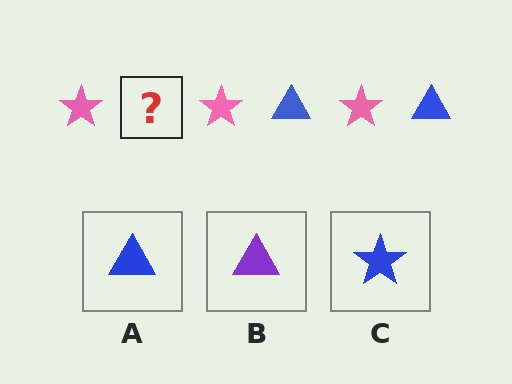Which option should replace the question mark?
Option A.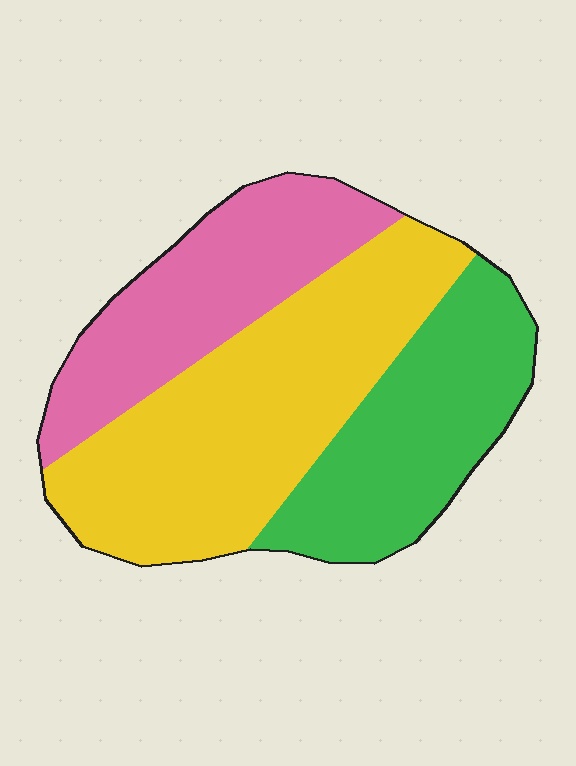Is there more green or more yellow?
Yellow.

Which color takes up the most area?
Yellow, at roughly 45%.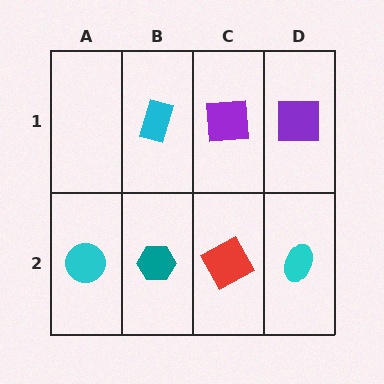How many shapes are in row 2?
4 shapes.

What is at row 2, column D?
A cyan ellipse.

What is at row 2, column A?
A cyan circle.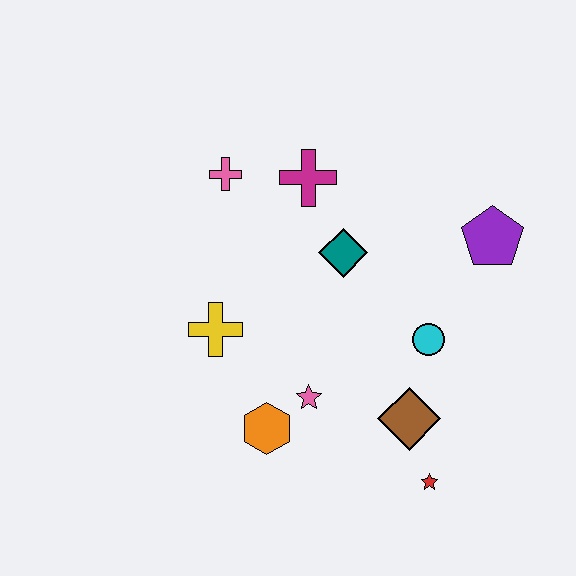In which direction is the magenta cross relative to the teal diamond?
The magenta cross is above the teal diamond.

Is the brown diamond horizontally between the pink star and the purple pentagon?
Yes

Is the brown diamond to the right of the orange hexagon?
Yes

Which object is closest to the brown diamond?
The red star is closest to the brown diamond.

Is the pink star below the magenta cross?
Yes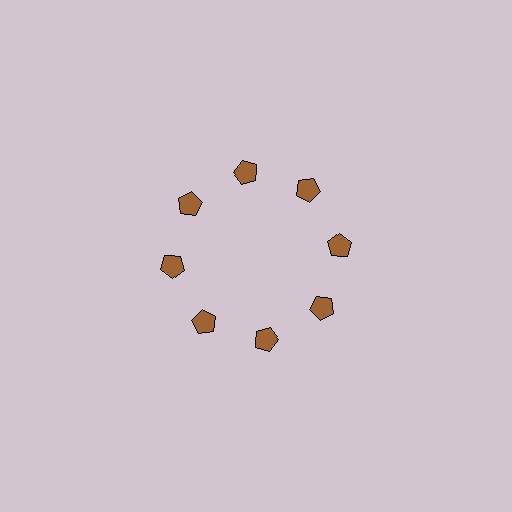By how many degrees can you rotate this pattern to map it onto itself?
The pattern maps onto itself every 45 degrees of rotation.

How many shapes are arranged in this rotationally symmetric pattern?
There are 8 shapes, arranged in 8 groups of 1.